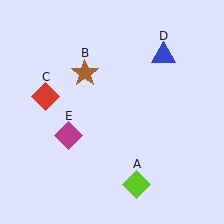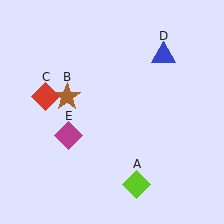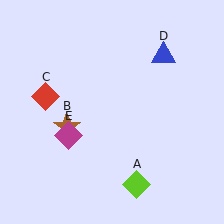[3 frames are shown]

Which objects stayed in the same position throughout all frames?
Lime diamond (object A) and red diamond (object C) and blue triangle (object D) and magenta diamond (object E) remained stationary.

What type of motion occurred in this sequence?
The brown star (object B) rotated counterclockwise around the center of the scene.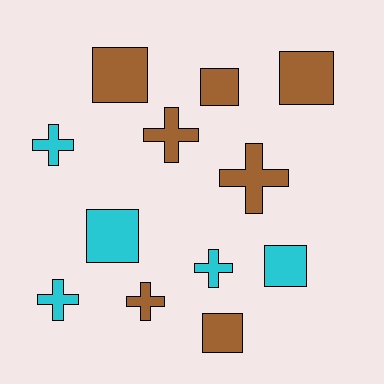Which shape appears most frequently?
Square, with 6 objects.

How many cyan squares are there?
There are 2 cyan squares.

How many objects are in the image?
There are 12 objects.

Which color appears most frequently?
Brown, with 7 objects.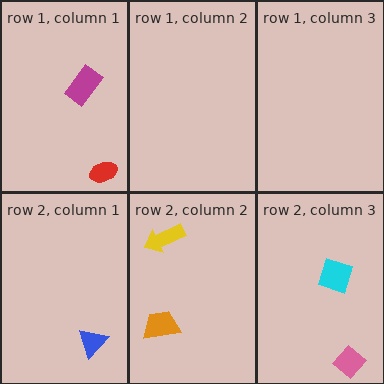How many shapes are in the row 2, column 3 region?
2.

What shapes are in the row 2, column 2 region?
The yellow arrow, the orange trapezoid.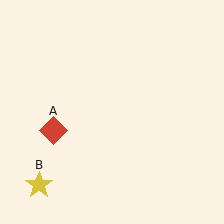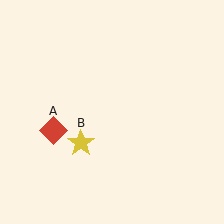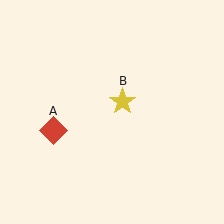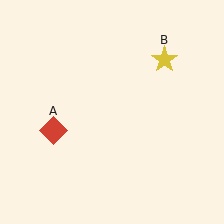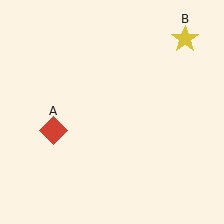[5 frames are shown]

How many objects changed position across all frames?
1 object changed position: yellow star (object B).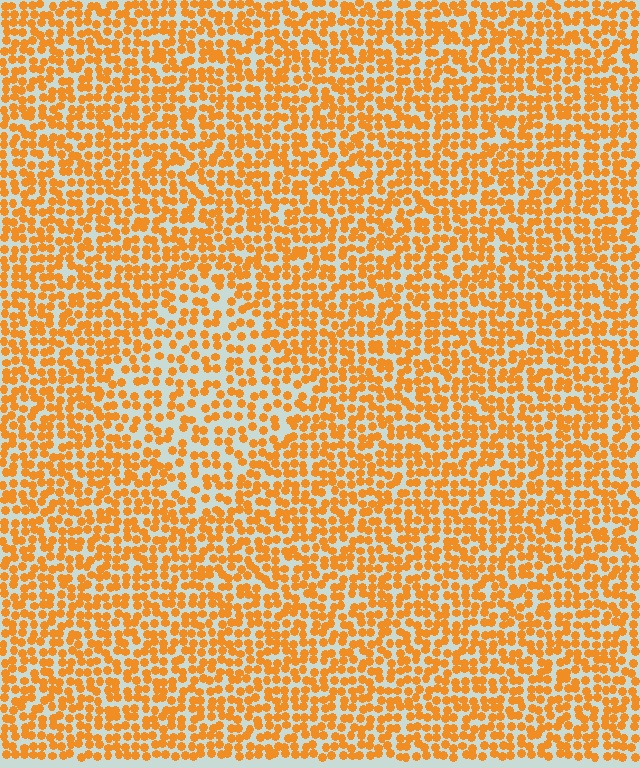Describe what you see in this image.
The image contains small orange elements arranged at two different densities. A diamond-shaped region is visible where the elements are less densely packed than the surrounding area.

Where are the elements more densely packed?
The elements are more densely packed outside the diamond boundary.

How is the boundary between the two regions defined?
The boundary is defined by a change in element density (approximately 1.6x ratio). All elements are the same color, size, and shape.